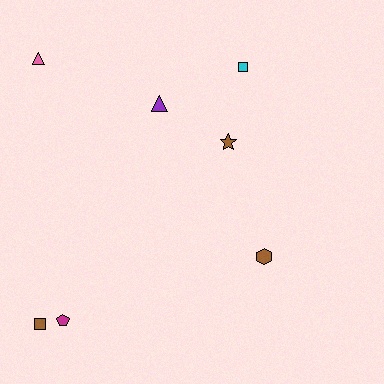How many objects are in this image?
There are 7 objects.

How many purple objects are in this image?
There is 1 purple object.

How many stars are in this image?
There is 1 star.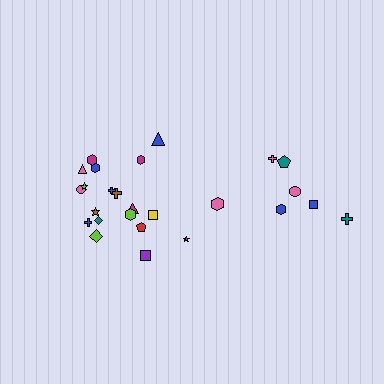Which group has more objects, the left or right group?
The left group.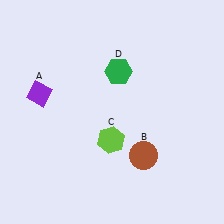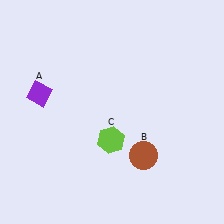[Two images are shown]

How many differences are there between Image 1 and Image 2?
There is 1 difference between the two images.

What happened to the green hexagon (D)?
The green hexagon (D) was removed in Image 2. It was in the top-right area of Image 1.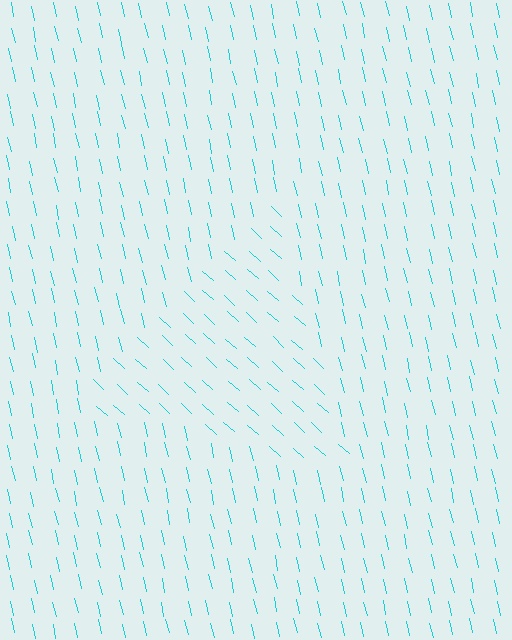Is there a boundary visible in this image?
Yes, there is a texture boundary formed by a change in line orientation.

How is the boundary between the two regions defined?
The boundary is defined purely by a change in line orientation (approximately 35 degrees difference). All lines are the same color and thickness.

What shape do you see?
I see a triangle.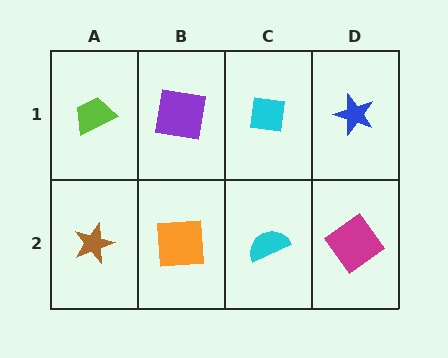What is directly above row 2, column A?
A lime trapezoid.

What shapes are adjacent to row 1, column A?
A brown star (row 2, column A), a purple square (row 1, column B).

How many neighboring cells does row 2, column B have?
3.